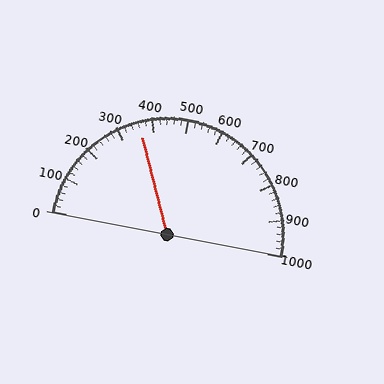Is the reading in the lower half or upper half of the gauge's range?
The reading is in the lower half of the range (0 to 1000).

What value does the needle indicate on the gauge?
The needle indicates approximately 360.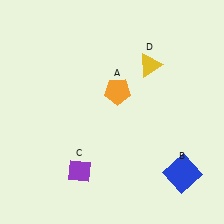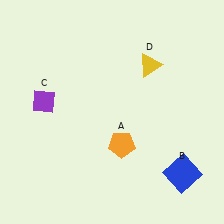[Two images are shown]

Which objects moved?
The objects that moved are: the orange pentagon (A), the purple diamond (C).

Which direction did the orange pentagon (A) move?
The orange pentagon (A) moved down.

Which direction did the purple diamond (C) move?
The purple diamond (C) moved up.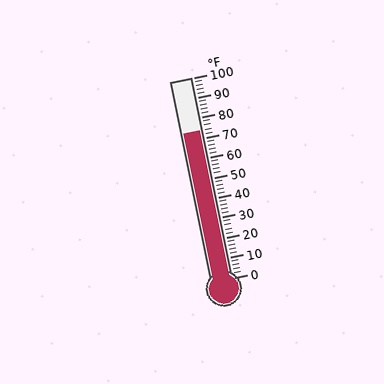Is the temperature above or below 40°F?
The temperature is above 40°F.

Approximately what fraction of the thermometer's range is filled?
The thermometer is filled to approximately 75% of its range.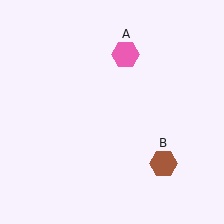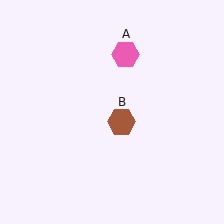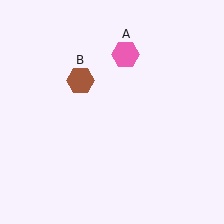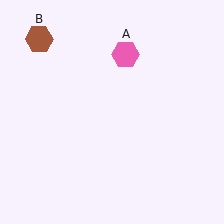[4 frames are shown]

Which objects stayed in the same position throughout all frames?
Pink hexagon (object A) remained stationary.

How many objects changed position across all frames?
1 object changed position: brown hexagon (object B).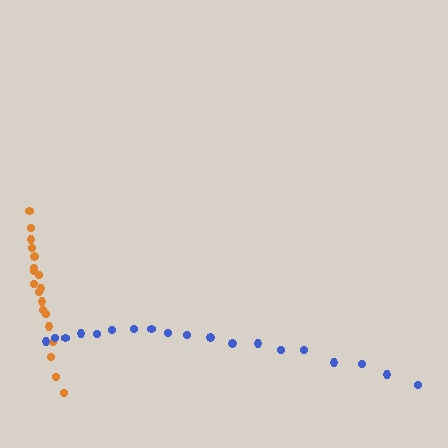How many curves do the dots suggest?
There are 2 distinct paths.